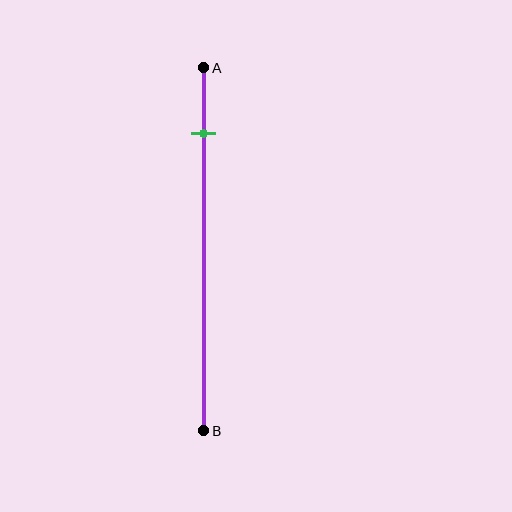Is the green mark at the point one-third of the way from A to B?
No, the mark is at about 20% from A, not at the 33% one-third point.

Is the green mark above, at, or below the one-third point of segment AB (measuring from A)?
The green mark is above the one-third point of segment AB.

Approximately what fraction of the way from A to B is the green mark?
The green mark is approximately 20% of the way from A to B.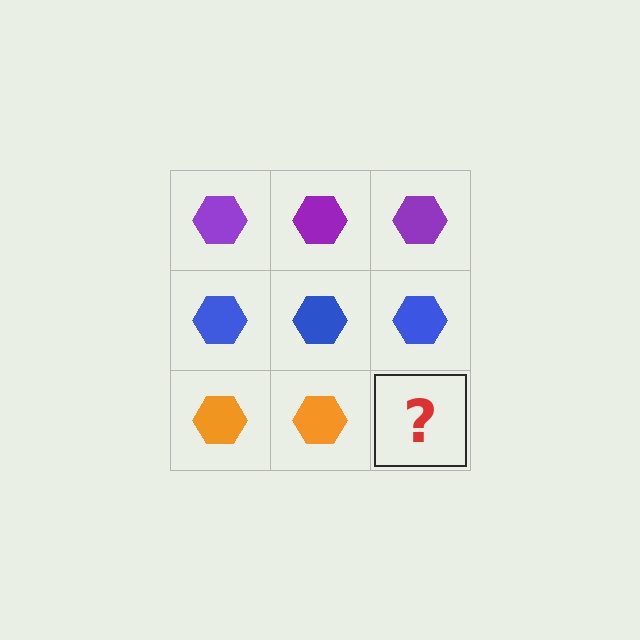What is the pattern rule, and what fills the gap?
The rule is that each row has a consistent color. The gap should be filled with an orange hexagon.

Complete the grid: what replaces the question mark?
The question mark should be replaced with an orange hexagon.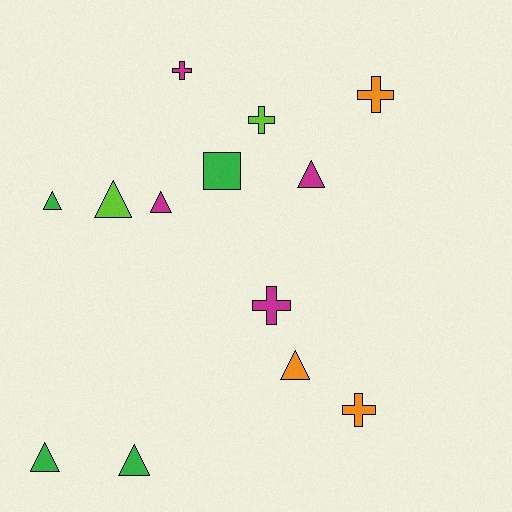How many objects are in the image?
There are 13 objects.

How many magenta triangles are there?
There are 2 magenta triangles.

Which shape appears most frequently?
Triangle, with 7 objects.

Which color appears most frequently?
Green, with 4 objects.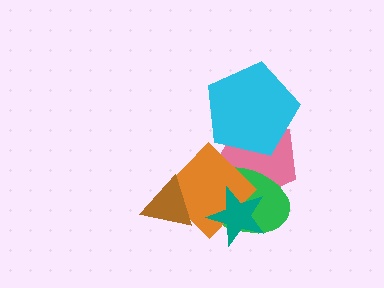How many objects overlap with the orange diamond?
4 objects overlap with the orange diamond.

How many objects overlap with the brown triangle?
1 object overlaps with the brown triangle.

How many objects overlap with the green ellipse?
3 objects overlap with the green ellipse.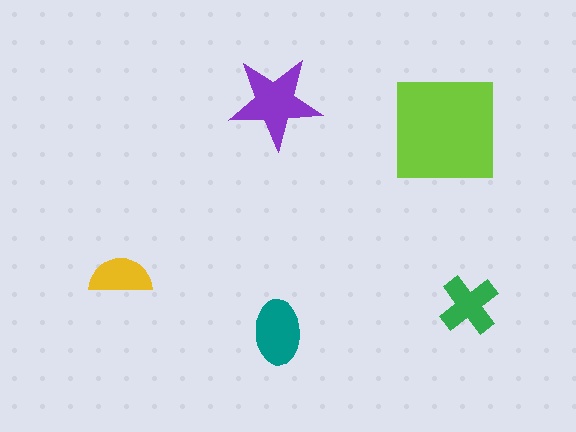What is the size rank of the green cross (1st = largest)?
4th.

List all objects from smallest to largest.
The yellow semicircle, the green cross, the teal ellipse, the purple star, the lime square.